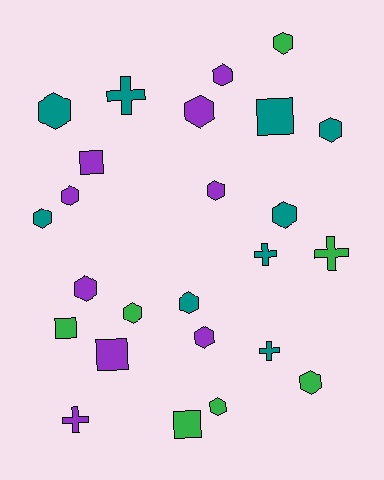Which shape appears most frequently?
Hexagon, with 15 objects.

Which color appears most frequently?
Teal, with 9 objects.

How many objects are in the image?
There are 25 objects.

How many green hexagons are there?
There are 4 green hexagons.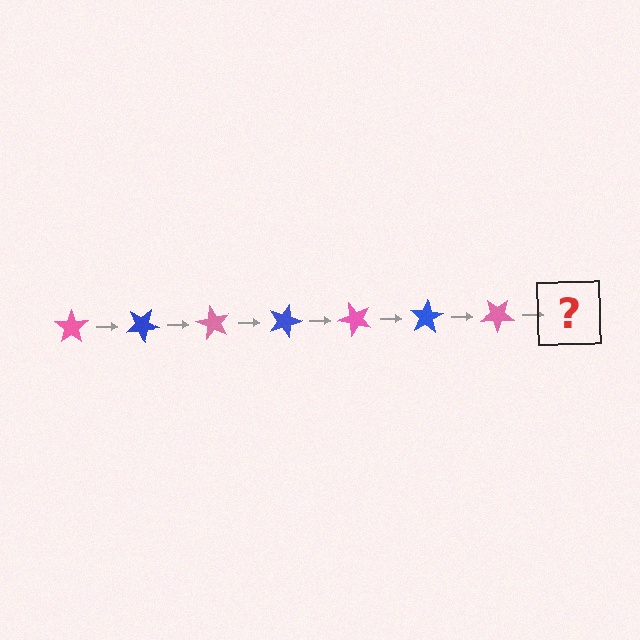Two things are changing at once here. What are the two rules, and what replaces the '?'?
The two rules are that it rotates 30 degrees each step and the color cycles through pink and blue. The '?' should be a blue star, rotated 210 degrees from the start.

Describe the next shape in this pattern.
It should be a blue star, rotated 210 degrees from the start.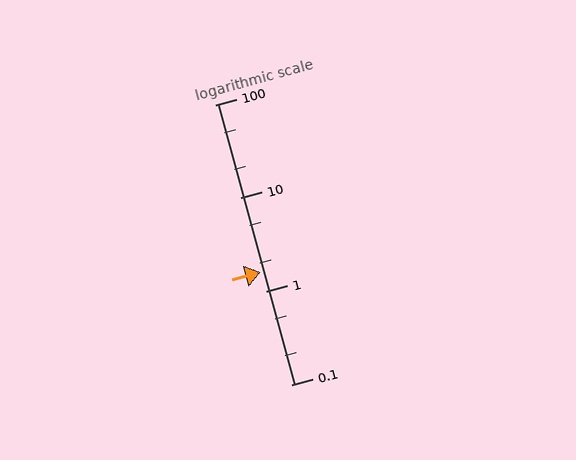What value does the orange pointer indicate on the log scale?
The pointer indicates approximately 1.6.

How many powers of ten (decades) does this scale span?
The scale spans 3 decades, from 0.1 to 100.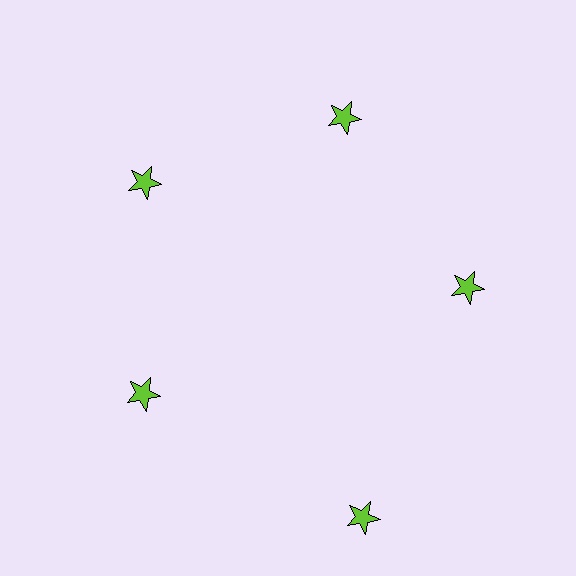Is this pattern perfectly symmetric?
No. The 5 lime stars are arranged in a ring, but one element near the 5 o'clock position is pushed outward from the center, breaking the 5-fold rotational symmetry.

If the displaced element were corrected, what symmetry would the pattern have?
It would have 5-fold rotational symmetry — the pattern would map onto itself every 72 degrees.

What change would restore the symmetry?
The symmetry would be restored by moving it inward, back onto the ring so that all 5 stars sit at equal angles and equal distance from the center.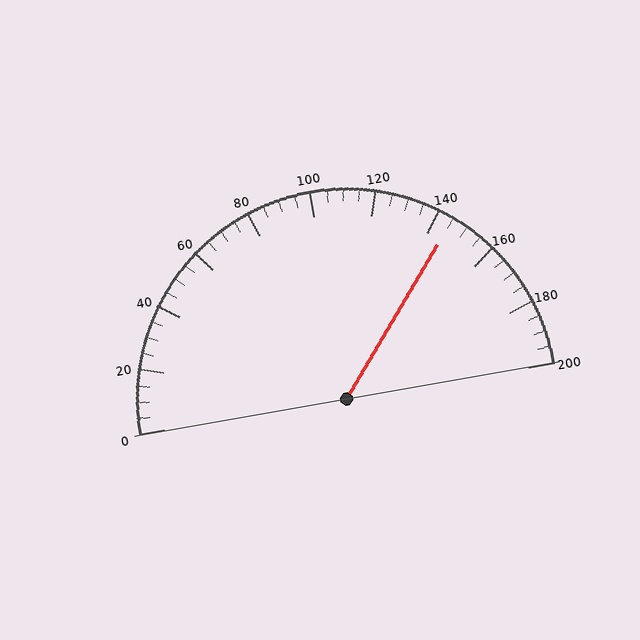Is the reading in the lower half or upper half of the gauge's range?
The reading is in the upper half of the range (0 to 200).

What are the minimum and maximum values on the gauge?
The gauge ranges from 0 to 200.